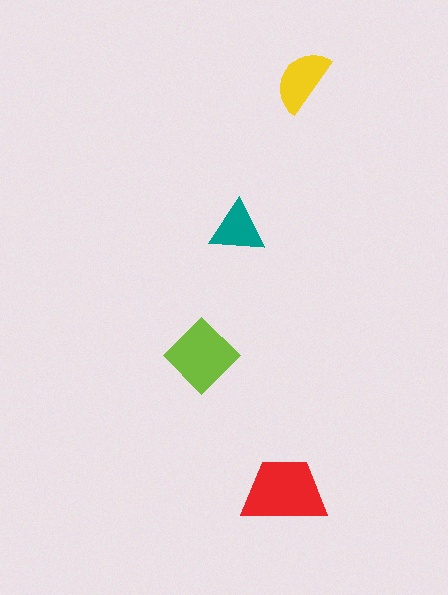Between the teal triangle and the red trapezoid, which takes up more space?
The red trapezoid.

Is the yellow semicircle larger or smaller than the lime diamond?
Smaller.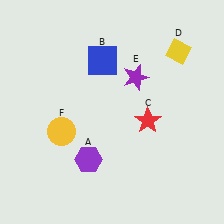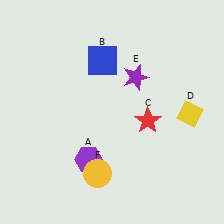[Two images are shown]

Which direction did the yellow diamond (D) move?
The yellow diamond (D) moved down.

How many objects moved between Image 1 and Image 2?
2 objects moved between the two images.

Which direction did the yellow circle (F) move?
The yellow circle (F) moved down.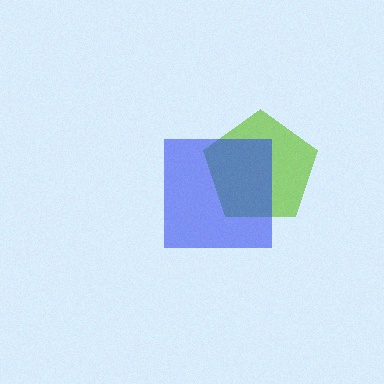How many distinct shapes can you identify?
There are 2 distinct shapes: a lime pentagon, a blue square.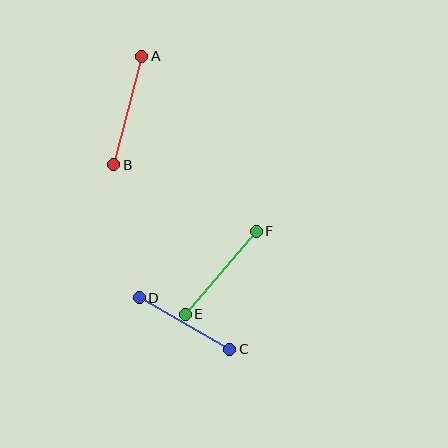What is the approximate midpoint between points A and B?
The midpoint is at approximately (128, 111) pixels.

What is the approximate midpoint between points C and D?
The midpoint is at approximately (185, 324) pixels.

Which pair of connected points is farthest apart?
Points A and B are farthest apart.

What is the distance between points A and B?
The distance is approximately 112 pixels.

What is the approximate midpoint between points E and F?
The midpoint is at approximately (221, 273) pixels.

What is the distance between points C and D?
The distance is approximately 105 pixels.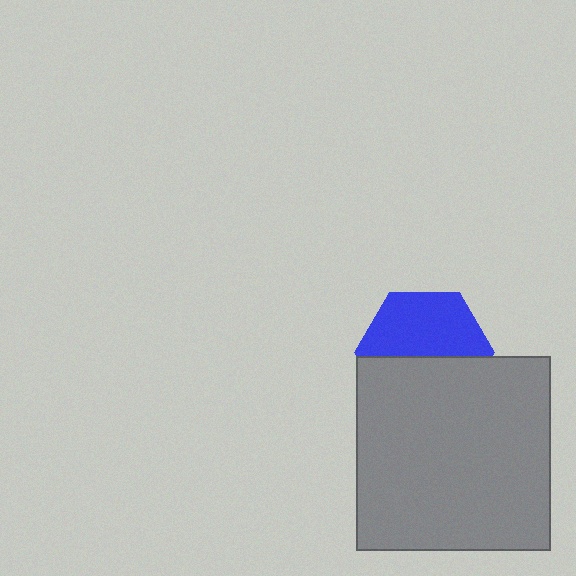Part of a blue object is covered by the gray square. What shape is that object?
It is a hexagon.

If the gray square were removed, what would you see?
You would see the complete blue hexagon.